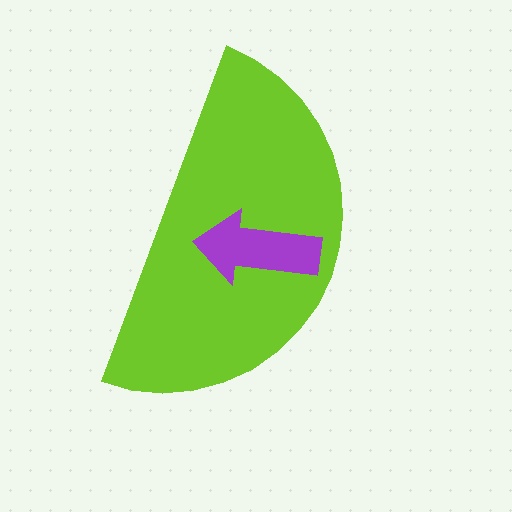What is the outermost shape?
The lime semicircle.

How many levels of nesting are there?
2.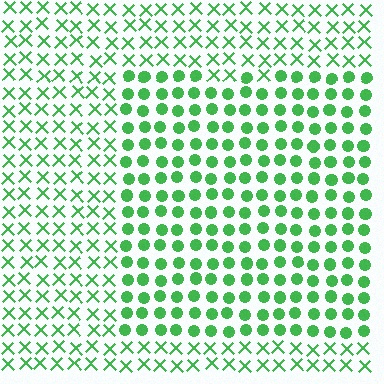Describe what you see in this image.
The image is filled with small green elements arranged in a uniform grid. A rectangle-shaped region contains circles, while the surrounding area contains X marks. The boundary is defined purely by the change in element shape.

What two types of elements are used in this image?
The image uses circles inside the rectangle region and X marks outside it.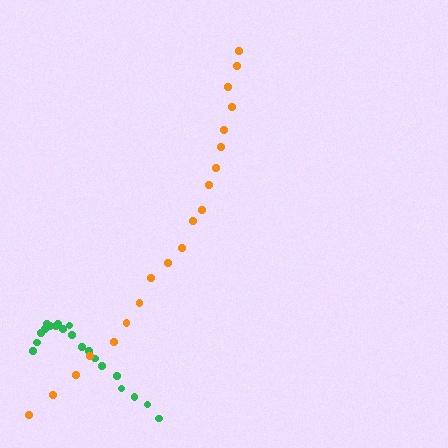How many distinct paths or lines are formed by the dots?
There are 2 distinct paths.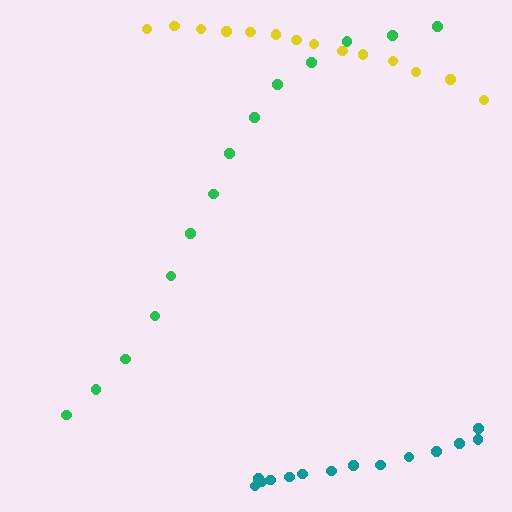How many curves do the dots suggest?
There are 3 distinct paths.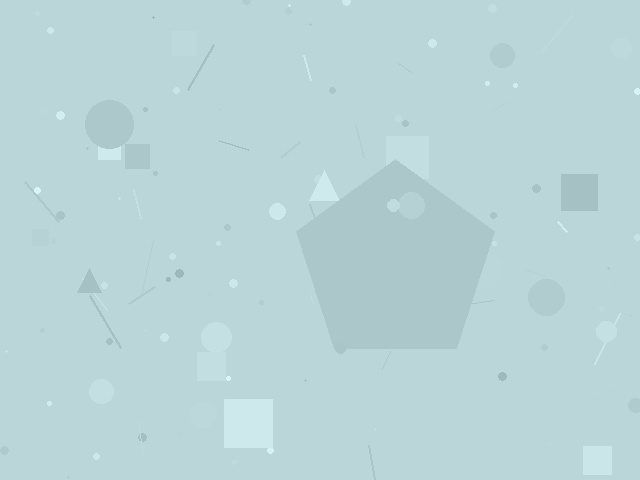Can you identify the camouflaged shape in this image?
The camouflaged shape is a pentagon.